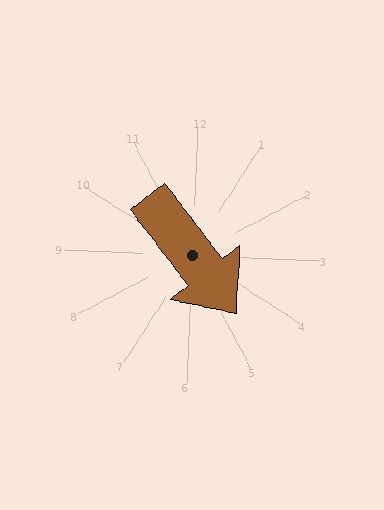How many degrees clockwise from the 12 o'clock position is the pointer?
Approximately 140 degrees.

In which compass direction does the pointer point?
Southeast.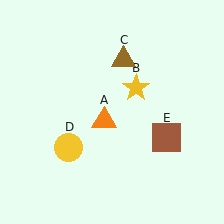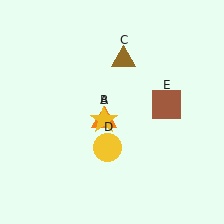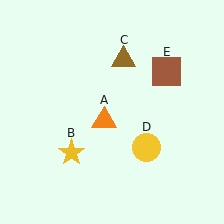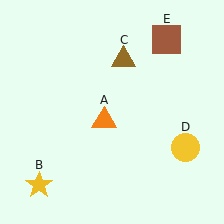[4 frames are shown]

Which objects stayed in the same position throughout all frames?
Orange triangle (object A) and brown triangle (object C) remained stationary.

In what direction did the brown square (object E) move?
The brown square (object E) moved up.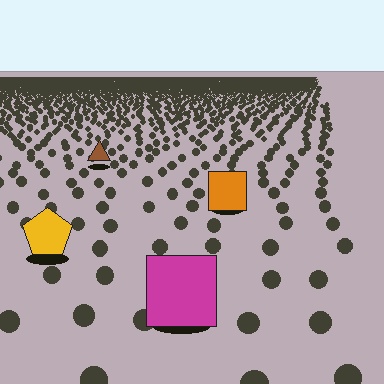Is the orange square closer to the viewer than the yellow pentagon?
No. The yellow pentagon is closer — you can tell from the texture gradient: the ground texture is coarser near it.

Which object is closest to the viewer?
The magenta square is closest. The texture marks near it are larger and more spread out.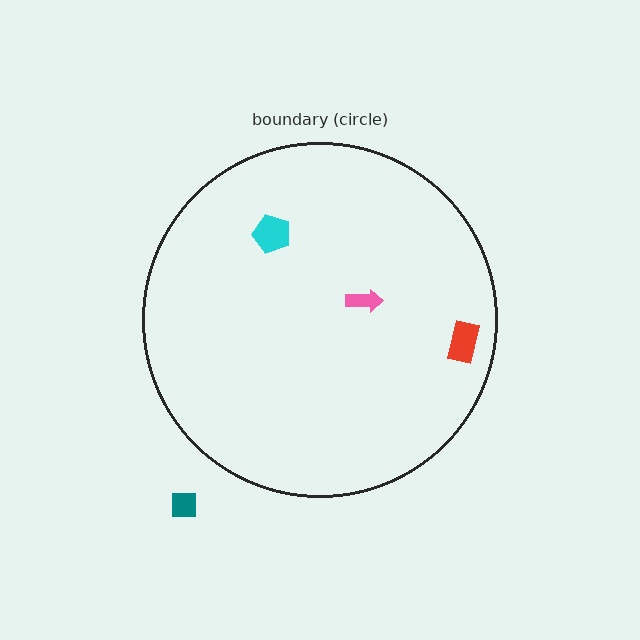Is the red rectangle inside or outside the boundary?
Inside.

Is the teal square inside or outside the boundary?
Outside.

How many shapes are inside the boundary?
3 inside, 1 outside.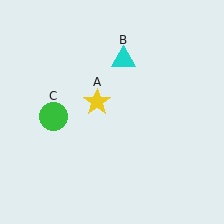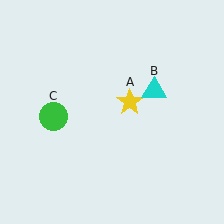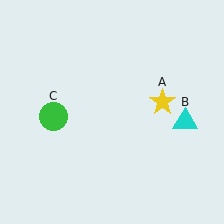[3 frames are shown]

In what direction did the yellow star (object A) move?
The yellow star (object A) moved right.